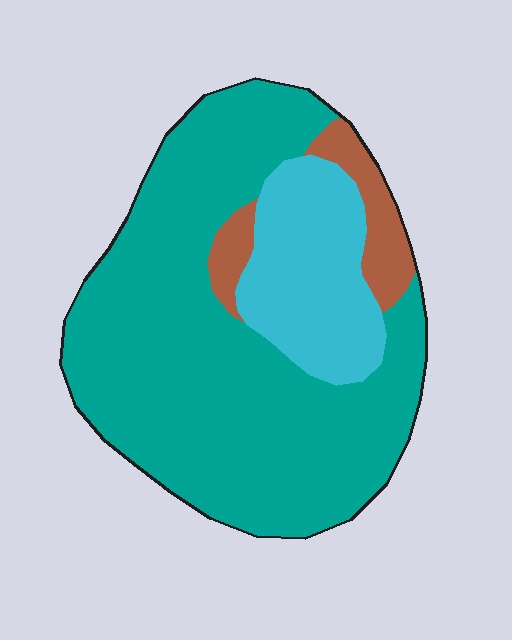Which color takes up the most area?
Teal, at roughly 70%.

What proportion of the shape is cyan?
Cyan covers roughly 20% of the shape.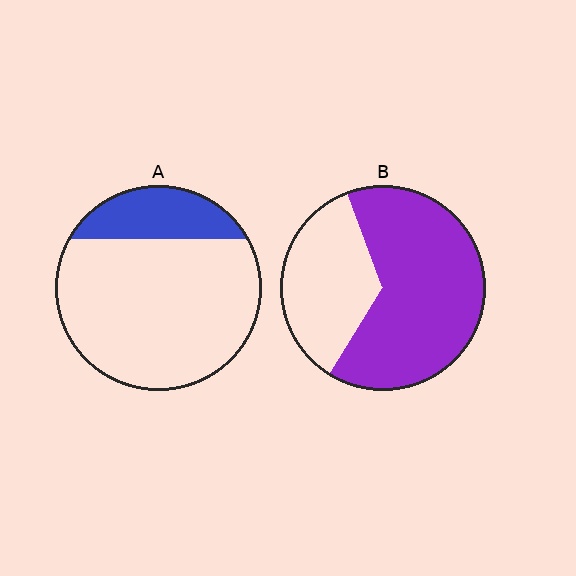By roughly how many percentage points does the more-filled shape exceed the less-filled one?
By roughly 45 percentage points (B over A).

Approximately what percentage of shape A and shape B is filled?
A is approximately 20% and B is approximately 65%.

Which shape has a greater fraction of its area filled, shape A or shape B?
Shape B.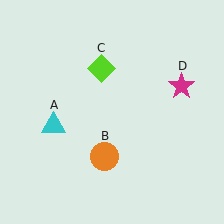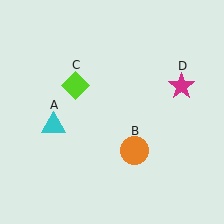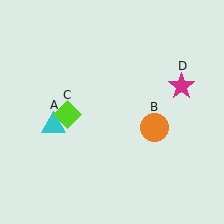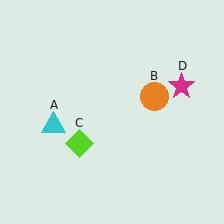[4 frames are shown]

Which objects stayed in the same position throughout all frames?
Cyan triangle (object A) and magenta star (object D) remained stationary.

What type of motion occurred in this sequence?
The orange circle (object B), lime diamond (object C) rotated counterclockwise around the center of the scene.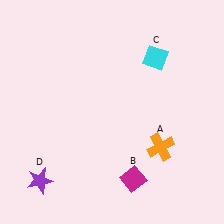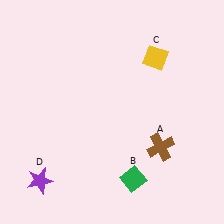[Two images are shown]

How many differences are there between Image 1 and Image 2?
There are 3 differences between the two images.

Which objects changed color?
A changed from orange to brown. B changed from magenta to green. C changed from cyan to yellow.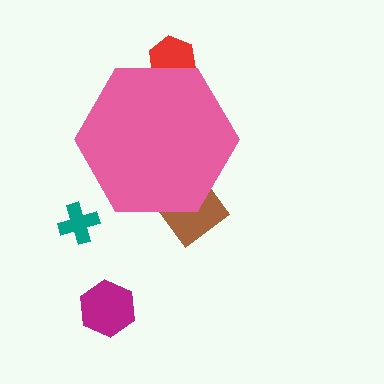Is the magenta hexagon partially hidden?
No, the magenta hexagon is fully visible.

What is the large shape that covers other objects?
A pink hexagon.